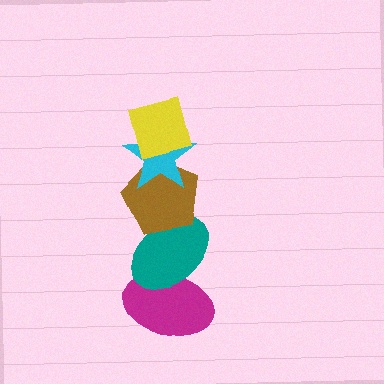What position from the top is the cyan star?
The cyan star is 2nd from the top.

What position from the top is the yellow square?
The yellow square is 1st from the top.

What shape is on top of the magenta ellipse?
The teal ellipse is on top of the magenta ellipse.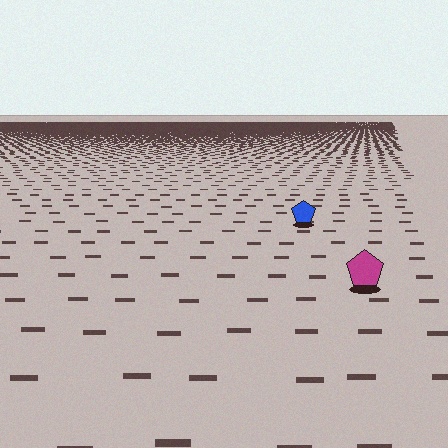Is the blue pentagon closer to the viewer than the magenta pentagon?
No. The magenta pentagon is closer — you can tell from the texture gradient: the ground texture is coarser near it.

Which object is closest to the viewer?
The magenta pentagon is closest. The texture marks near it are larger and more spread out.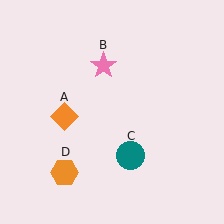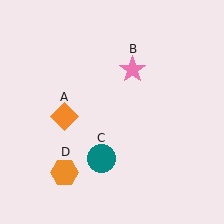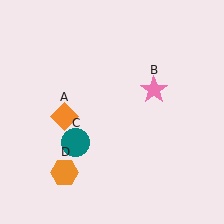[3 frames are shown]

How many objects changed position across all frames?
2 objects changed position: pink star (object B), teal circle (object C).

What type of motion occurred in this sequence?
The pink star (object B), teal circle (object C) rotated clockwise around the center of the scene.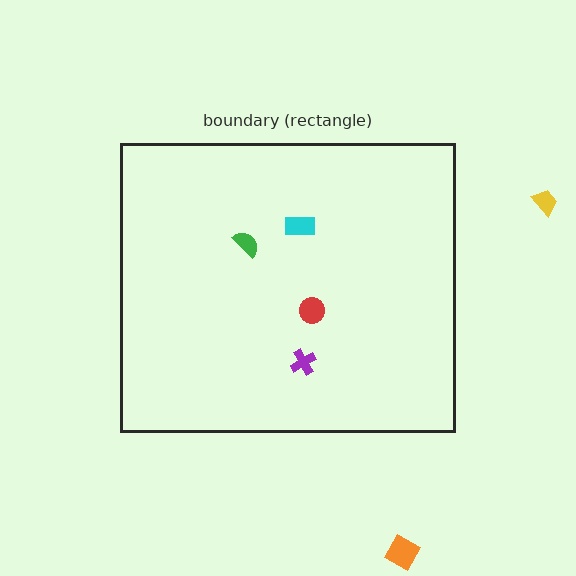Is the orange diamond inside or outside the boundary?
Outside.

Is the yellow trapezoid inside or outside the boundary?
Outside.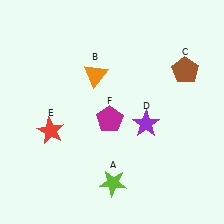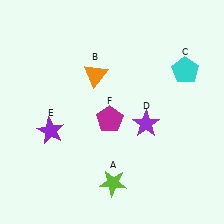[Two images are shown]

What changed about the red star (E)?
In Image 1, E is red. In Image 2, it changed to purple.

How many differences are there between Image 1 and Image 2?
There are 2 differences between the two images.